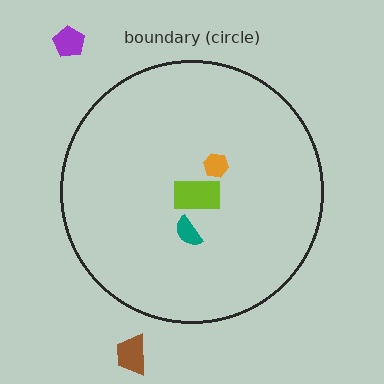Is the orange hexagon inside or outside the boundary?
Inside.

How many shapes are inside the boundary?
3 inside, 2 outside.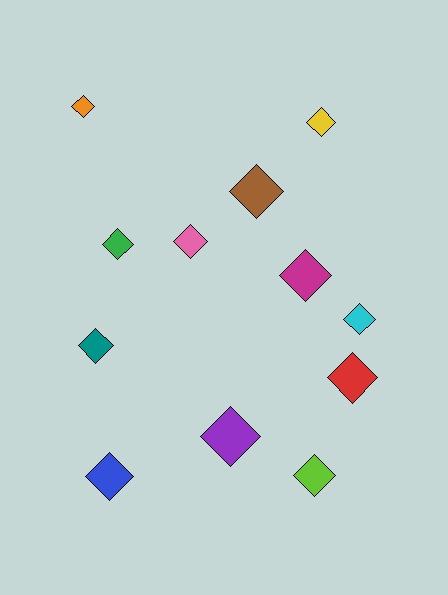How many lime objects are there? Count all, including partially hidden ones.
There is 1 lime object.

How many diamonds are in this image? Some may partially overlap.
There are 12 diamonds.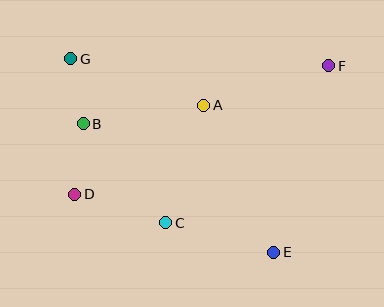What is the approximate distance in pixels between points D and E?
The distance between D and E is approximately 207 pixels.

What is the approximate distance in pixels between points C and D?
The distance between C and D is approximately 96 pixels.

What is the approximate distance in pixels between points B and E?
The distance between B and E is approximately 230 pixels.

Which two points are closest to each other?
Points B and G are closest to each other.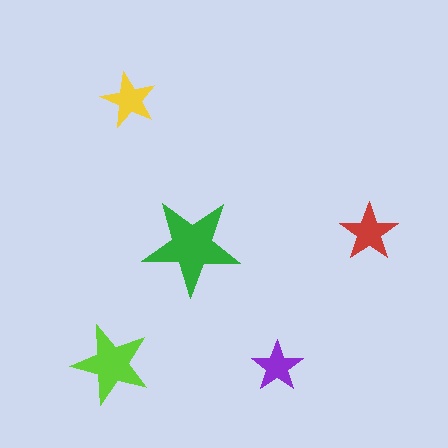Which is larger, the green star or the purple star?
The green one.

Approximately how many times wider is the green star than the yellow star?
About 2 times wider.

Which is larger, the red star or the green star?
The green one.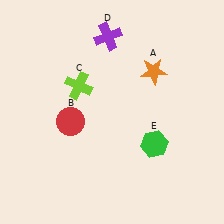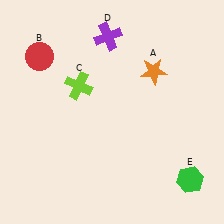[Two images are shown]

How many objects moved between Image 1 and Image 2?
2 objects moved between the two images.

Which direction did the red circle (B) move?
The red circle (B) moved up.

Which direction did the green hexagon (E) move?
The green hexagon (E) moved right.